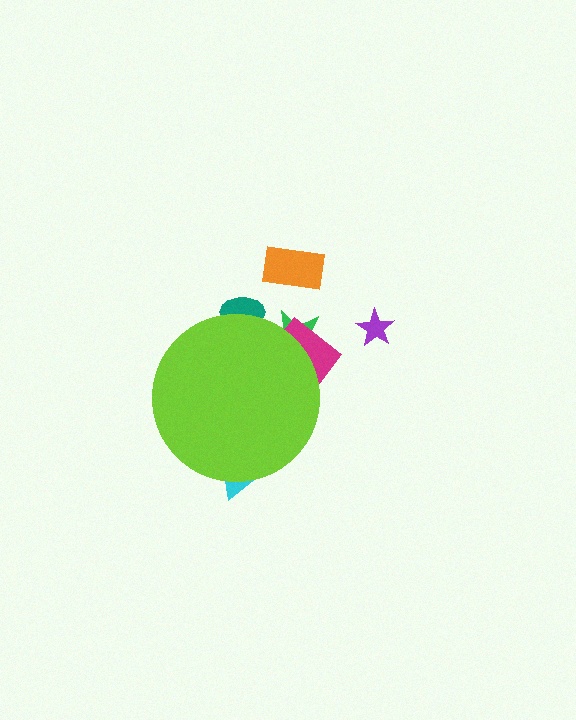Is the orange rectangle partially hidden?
No, the orange rectangle is fully visible.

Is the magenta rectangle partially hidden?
Yes, the magenta rectangle is partially hidden behind the lime circle.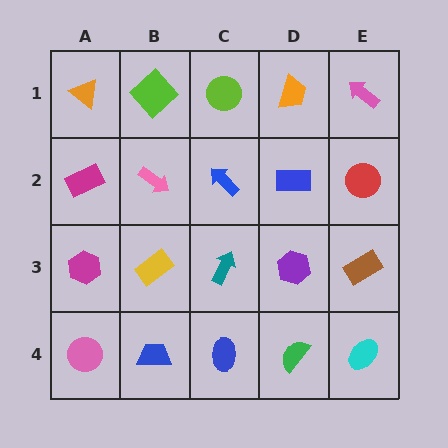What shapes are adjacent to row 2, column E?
A pink arrow (row 1, column E), a brown rectangle (row 3, column E), a blue rectangle (row 2, column D).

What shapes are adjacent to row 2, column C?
A lime circle (row 1, column C), a teal arrow (row 3, column C), a pink arrow (row 2, column B), a blue rectangle (row 2, column D).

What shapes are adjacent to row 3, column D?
A blue rectangle (row 2, column D), a green semicircle (row 4, column D), a teal arrow (row 3, column C), a brown rectangle (row 3, column E).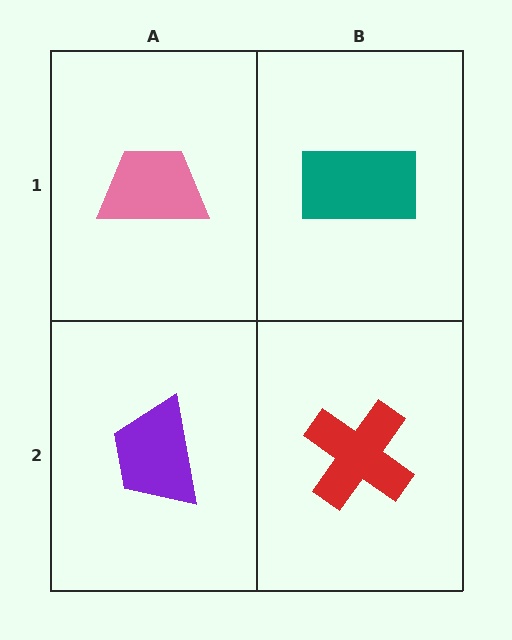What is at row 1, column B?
A teal rectangle.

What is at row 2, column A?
A purple trapezoid.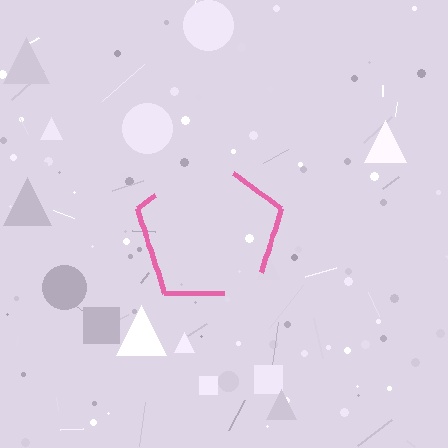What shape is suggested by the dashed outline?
The dashed outline suggests a pentagon.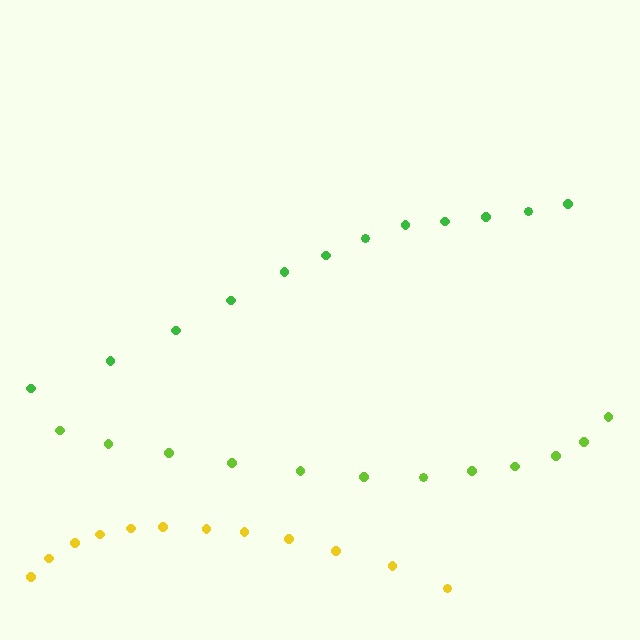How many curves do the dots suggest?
There are 3 distinct paths.